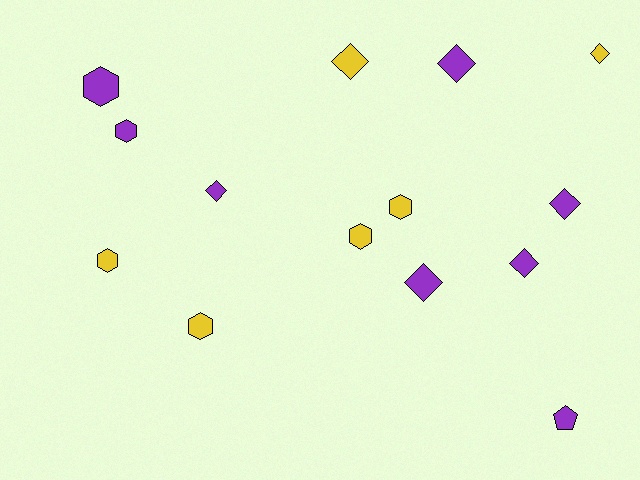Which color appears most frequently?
Purple, with 8 objects.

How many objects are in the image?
There are 14 objects.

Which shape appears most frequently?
Diamond, with 7 objects.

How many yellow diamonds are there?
There are 2 yellow diamonds.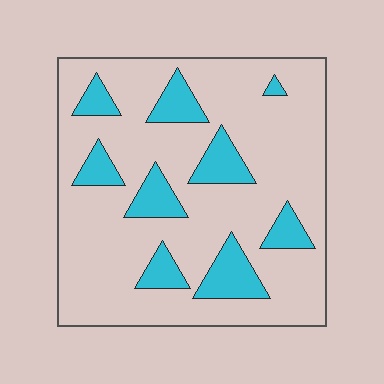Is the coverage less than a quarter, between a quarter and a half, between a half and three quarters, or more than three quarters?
Less than a quarter.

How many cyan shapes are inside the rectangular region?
9.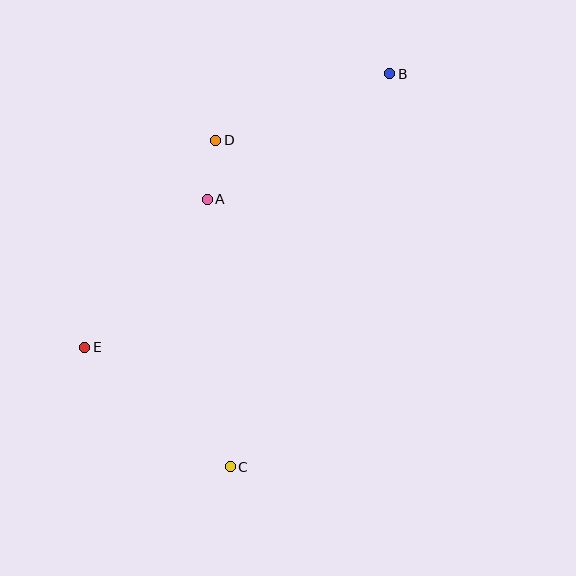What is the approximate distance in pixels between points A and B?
The distance between A and B is approximately 222 pixels.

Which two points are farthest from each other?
Points B and C are farthest from each other.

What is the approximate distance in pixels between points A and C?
The distance between A and C is approximately 268 pixels.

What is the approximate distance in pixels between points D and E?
The distance between D and E is approximately 245 pixels.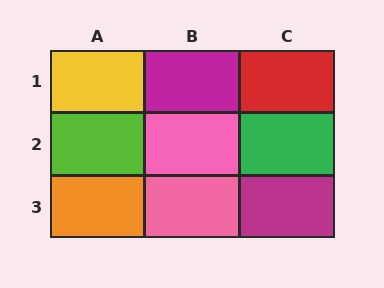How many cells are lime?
1 cell is lime.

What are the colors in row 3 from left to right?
Orange, pink, magenta.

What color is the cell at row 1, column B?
Magenta.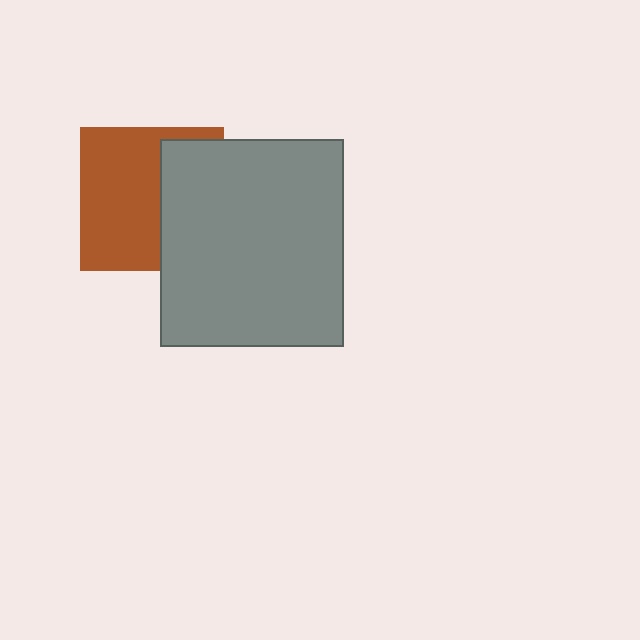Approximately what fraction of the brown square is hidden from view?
Roughly 41% of the brown square is hidden behind the gray rectangle.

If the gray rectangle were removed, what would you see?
You would see the complete brown square.